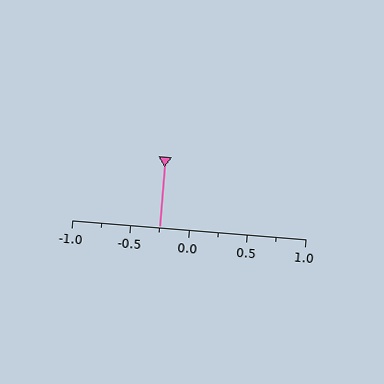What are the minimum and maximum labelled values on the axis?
The axis runs from -1.0 to 1.0.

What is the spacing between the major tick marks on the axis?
The major ticks are spaced 0.5 apart.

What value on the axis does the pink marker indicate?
The marker indicates approximately -0.25.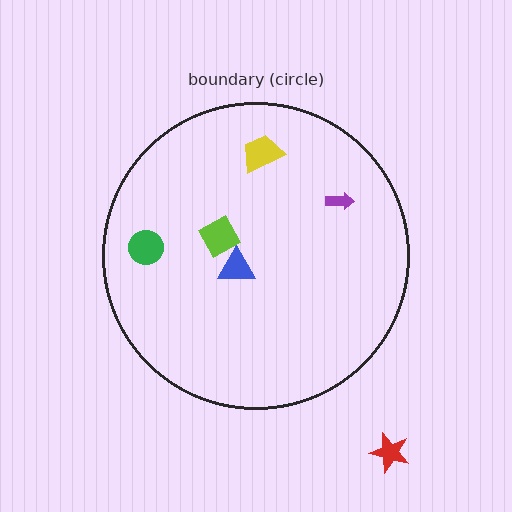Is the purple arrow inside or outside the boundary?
Inside.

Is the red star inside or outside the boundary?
Outside.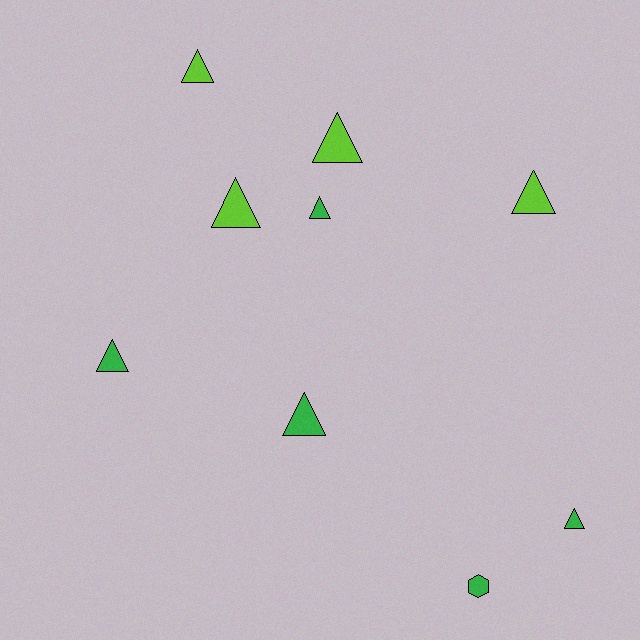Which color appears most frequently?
Green, with 5 objects.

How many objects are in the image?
There are 9 objects.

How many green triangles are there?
There are 4 green triangles.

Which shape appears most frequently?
Triangle, with 8 objects.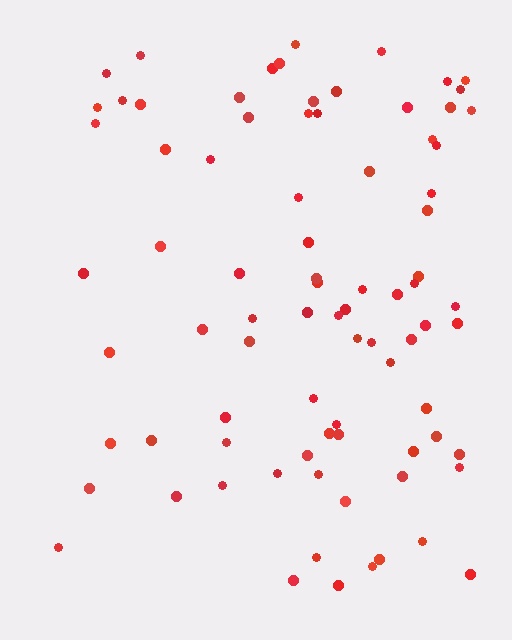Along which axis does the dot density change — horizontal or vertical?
Horizontal.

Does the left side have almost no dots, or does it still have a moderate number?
Still a moderate number, just noticeably fewer than the right.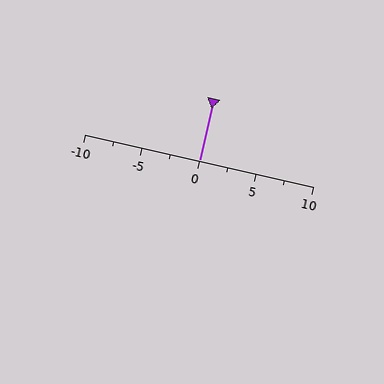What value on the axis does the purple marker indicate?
The marker indicates approximately 0.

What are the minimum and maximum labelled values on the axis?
The axis runs from -10 to 10.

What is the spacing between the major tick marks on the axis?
The major ticks are spaced 5 apart.